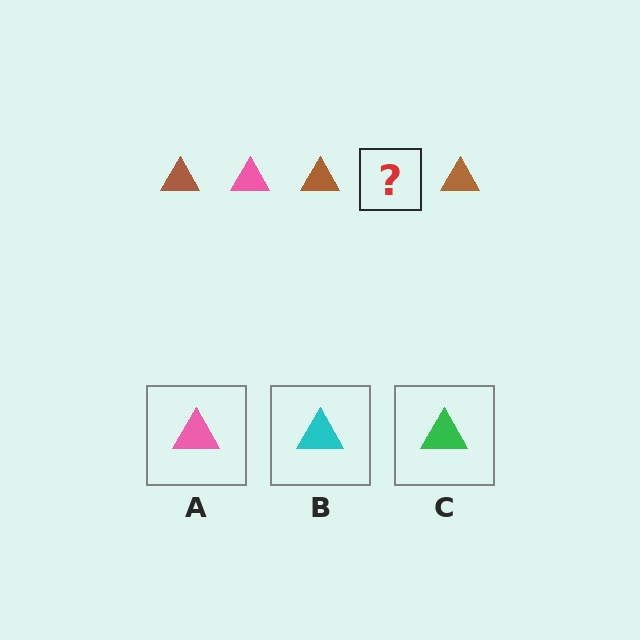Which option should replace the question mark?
Option A.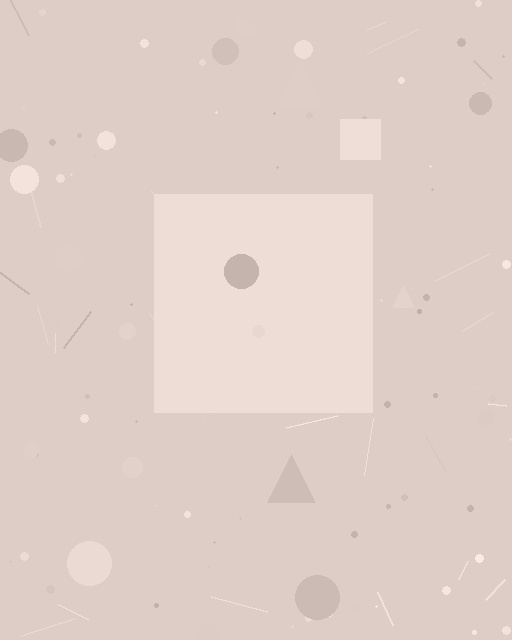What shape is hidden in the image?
A square is hidden in the image.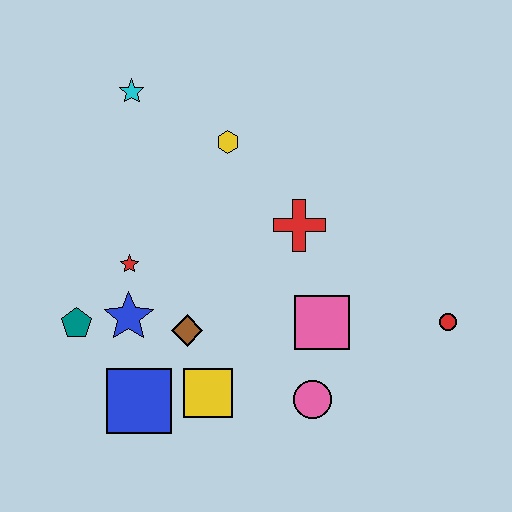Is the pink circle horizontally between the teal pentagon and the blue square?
No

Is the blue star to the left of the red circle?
Yes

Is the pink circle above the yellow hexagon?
No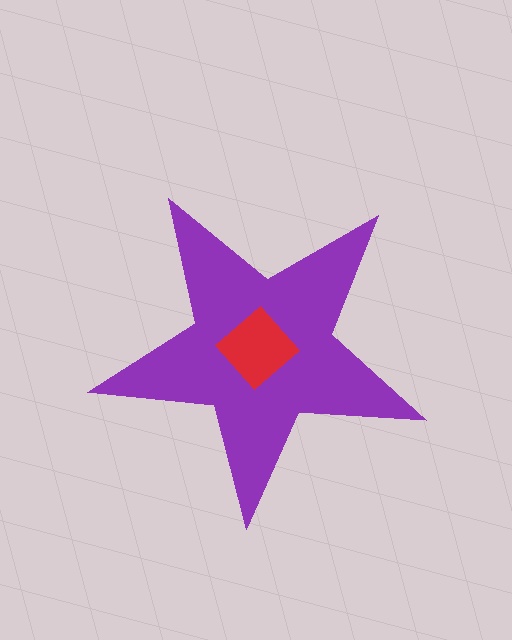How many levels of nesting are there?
2.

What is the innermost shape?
The red diamond.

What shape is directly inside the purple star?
The red diamond.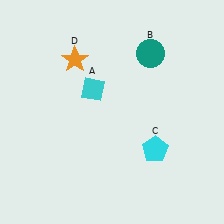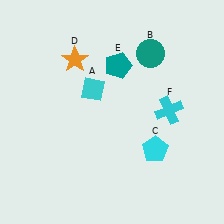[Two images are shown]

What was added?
A teal pentagon (E), a cyan cross (F) were added in Image 2.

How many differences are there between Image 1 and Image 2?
There are 2 differences between the two images.